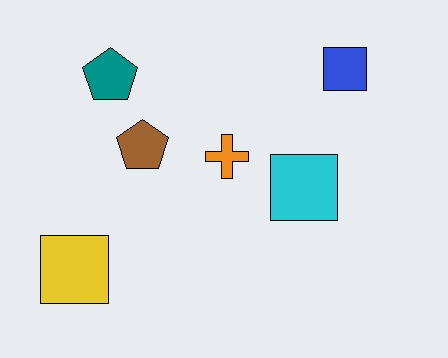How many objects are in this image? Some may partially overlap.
There are 6 objects.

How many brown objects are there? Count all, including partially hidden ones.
There is 1 brown object.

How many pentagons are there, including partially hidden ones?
There are 2 pentagons.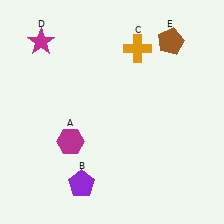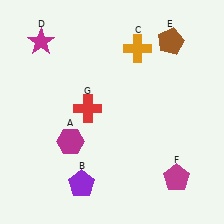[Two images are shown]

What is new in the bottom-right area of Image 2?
A magenta pentagon (F) was added in the bottom-right area of Image 2.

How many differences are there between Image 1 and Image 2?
There are 2 differences between the two images.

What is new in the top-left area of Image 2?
A red cross (G) was added in the top-left area of Image 2.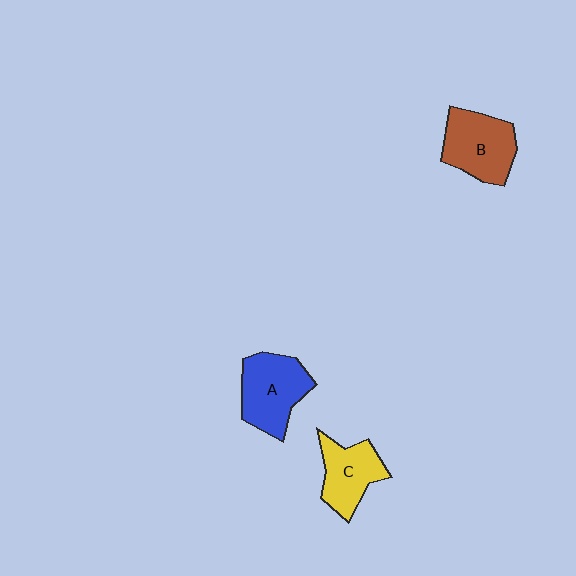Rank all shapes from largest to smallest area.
From largest to smallest: A (blue), B (brown), C (yellow).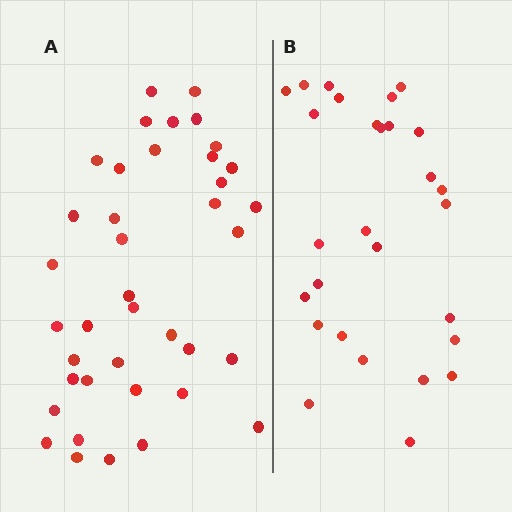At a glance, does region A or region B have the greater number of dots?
Region A (the left region) has more dots.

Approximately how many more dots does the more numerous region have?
Region A has roughly 12 or so more dots than region B.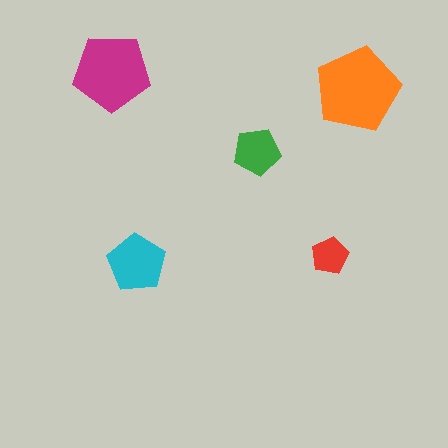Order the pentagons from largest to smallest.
the orange one, the magenta one, the cyan one, the green one, the red one.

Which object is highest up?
The magenta pentagon is topmost.